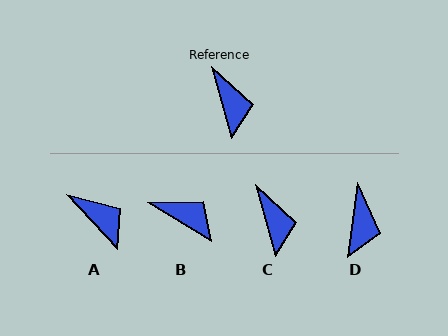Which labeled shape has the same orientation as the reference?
C.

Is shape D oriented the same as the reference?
No, it is off by about 23 degrees.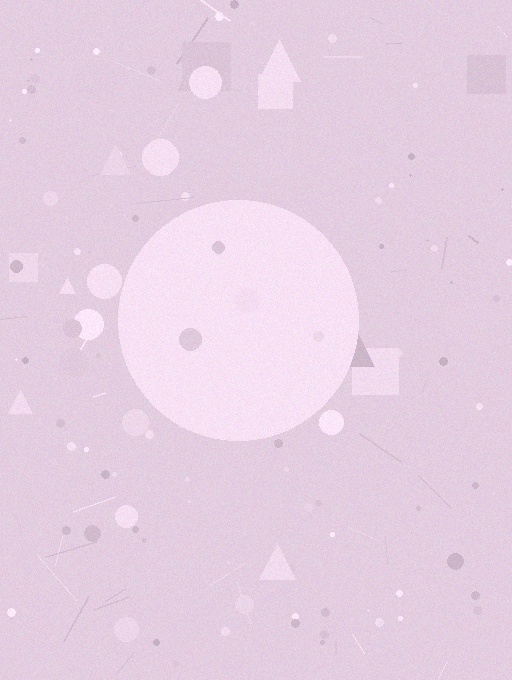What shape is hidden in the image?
A circle is hidden in the image.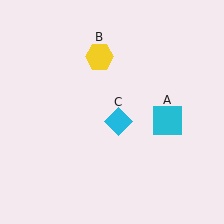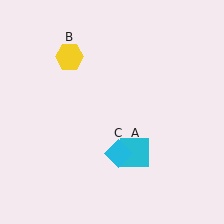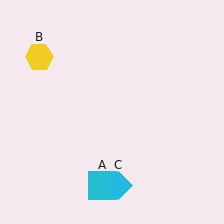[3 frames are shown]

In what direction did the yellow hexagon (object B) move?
The yellow hexagon (object B) moved left.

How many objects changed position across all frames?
3 objects changed position: cyan square (object A), yellow hexagon (object B), cyan diamond (object C).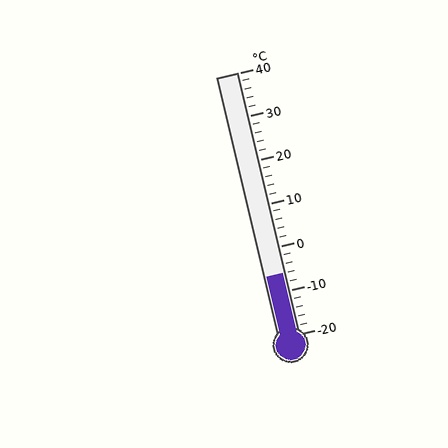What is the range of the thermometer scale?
The thermometer scale ranges from -20°C to 40°C.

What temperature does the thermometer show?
The thermometer shows approximately -6°C.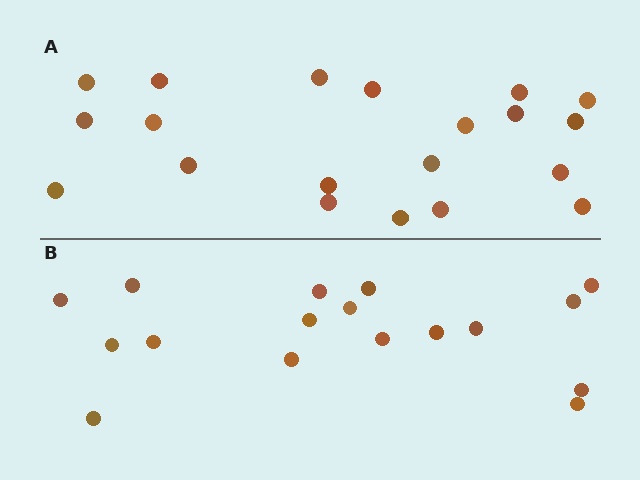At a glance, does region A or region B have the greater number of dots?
Region A (the top region) has more dots.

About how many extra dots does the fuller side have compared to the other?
Region A has just a few more — roughly 2 or 3 more dots than region B.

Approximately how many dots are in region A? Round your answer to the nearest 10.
About 20 dots.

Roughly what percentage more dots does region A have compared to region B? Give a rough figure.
About 20% more.